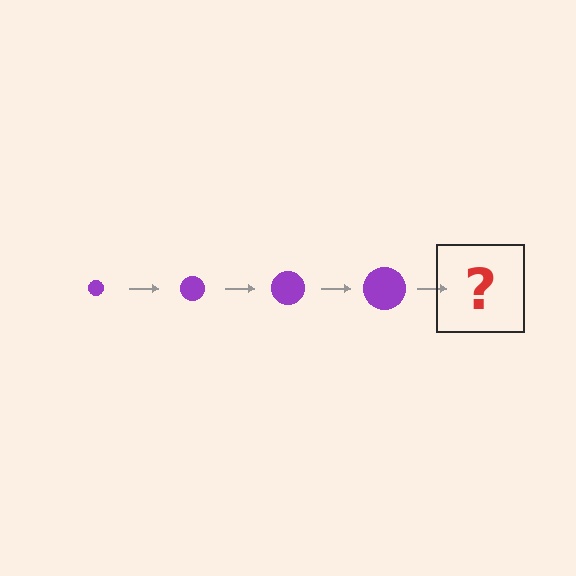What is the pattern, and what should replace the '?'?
The pattern is that the circle gets progressively larger each step. The '?' should be a purple circle, larger than the previous one.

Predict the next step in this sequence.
The next step is a purple circle, larger than the previous one.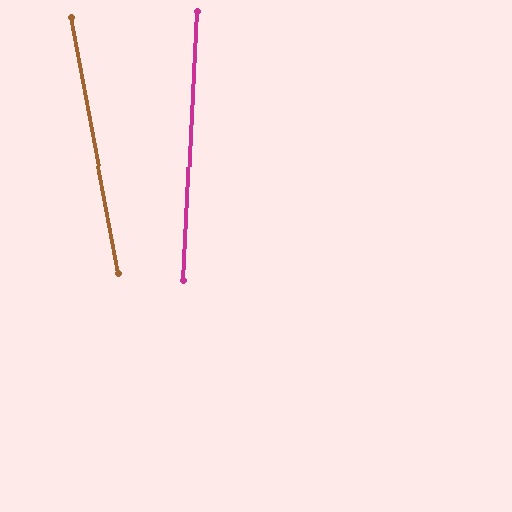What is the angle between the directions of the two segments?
Approximately 14 degrees.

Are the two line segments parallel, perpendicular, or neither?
Neither parallel nor perpendicular — they differ by about 14°.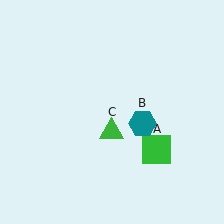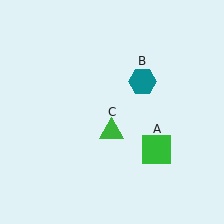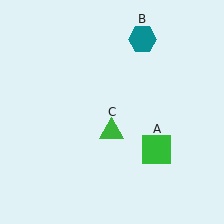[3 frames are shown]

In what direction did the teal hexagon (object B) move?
The teal hexagon (object B) moved up.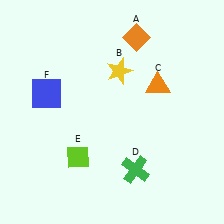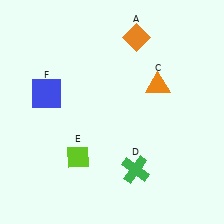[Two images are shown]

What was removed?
The yellow star (B) was removed in Image 2.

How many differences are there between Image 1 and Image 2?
There is 1 difference between the two images.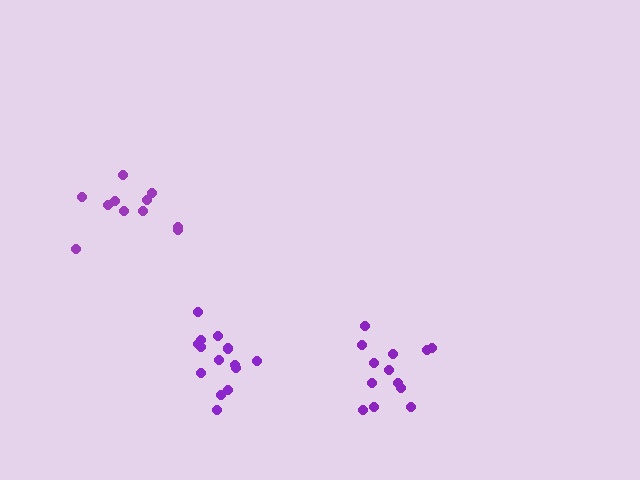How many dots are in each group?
Group 1: 11 dots, Group 2: 13 dots, Group 3: 14 dots (38 total).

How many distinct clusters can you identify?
There are 3 distinct clusters.